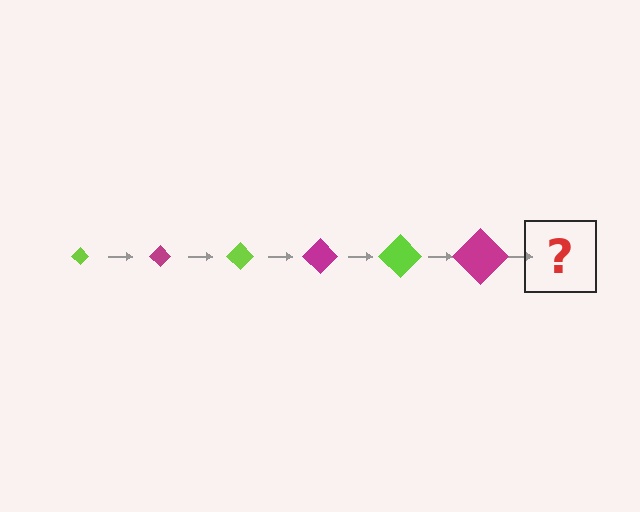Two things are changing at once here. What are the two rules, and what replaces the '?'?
The two rules are that the diamond grows larger each step and the color cycles through lime and magenta. The '?' should be a lime diamond, larger than the previous one.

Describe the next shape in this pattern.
It should be a lime diamond, larger than the previous one.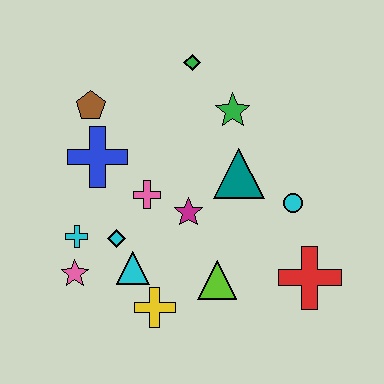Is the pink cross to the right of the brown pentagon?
Yes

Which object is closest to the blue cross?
The brown pentagon is closest to the blue cross.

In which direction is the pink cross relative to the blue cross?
The pink cross is to the right of the blue cross.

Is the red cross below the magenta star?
Yes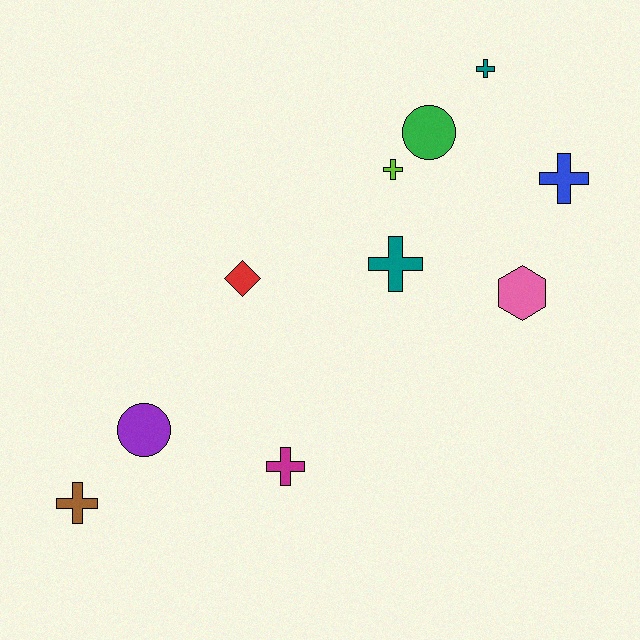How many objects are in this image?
There are 10 objects.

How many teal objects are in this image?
There are 2 teal objects.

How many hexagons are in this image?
There is 1 hexagon.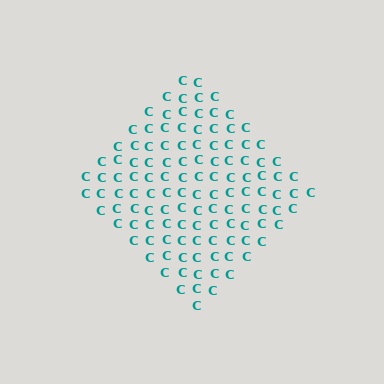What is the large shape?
The large shape is a diamond.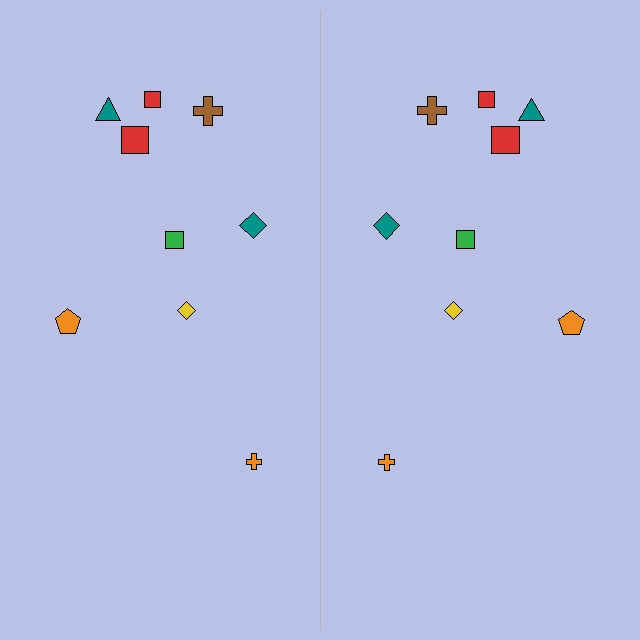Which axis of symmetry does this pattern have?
The pattern has a vertical axis of symmetry running through the center of the image.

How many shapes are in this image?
There are 18 shapes in this image.